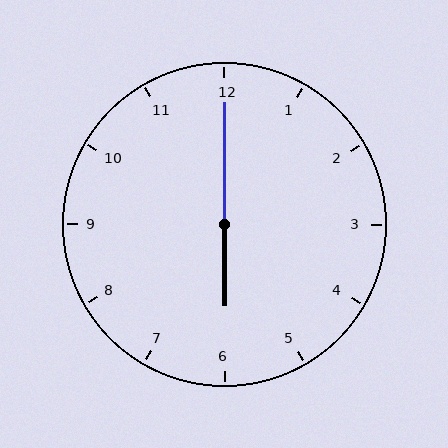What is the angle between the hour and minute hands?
Approximately 180 degrees.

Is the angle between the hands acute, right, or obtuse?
It is obtuse.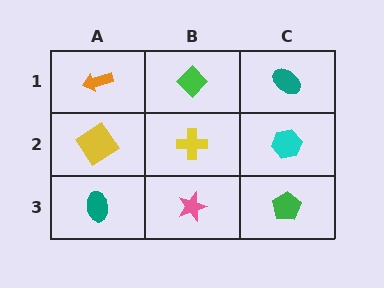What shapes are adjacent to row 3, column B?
A yellow cross (row 2, column B), a teal ellipse (row 3, column A), a green pentagon (row 3, column C).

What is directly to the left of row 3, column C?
A pink star.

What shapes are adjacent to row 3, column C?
A cyan hexagon (row 2, column C), a pink star (row 3, column B).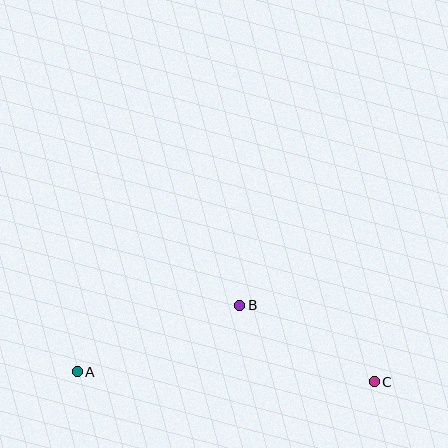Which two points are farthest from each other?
Points A and C are farthest from each other.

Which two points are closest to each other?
Points B and C are closest to each other.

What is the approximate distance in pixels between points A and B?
The distance between A and B is approximately 176 pixels.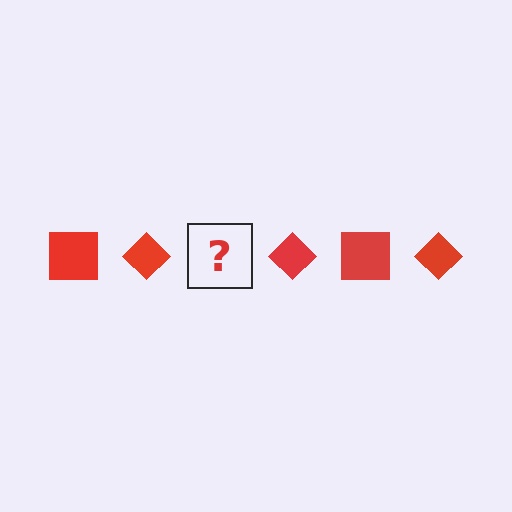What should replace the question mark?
The question mark should be replaced with a red square.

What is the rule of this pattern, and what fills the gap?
The rule is that the pattern cycles through square, diamond shapes in red. The gap should be filled with a red square.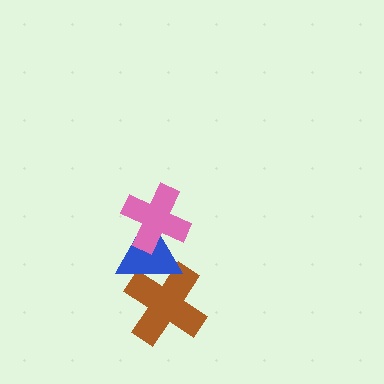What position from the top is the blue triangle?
The blue triangle is 2nd from the top.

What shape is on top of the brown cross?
The blue triangle is on top of the brown cross.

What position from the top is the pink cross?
The pink cross is 1st from the top.